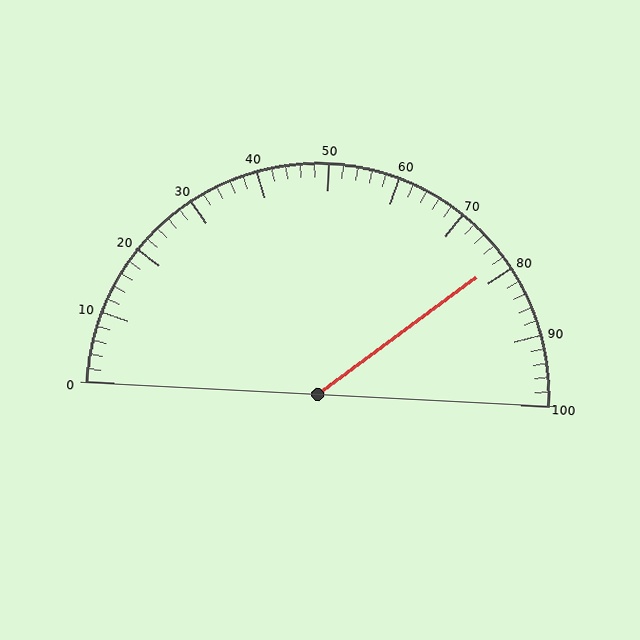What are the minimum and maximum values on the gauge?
The gauge ranges from 0 to 100.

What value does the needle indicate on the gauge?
The needle indicates approximately 78.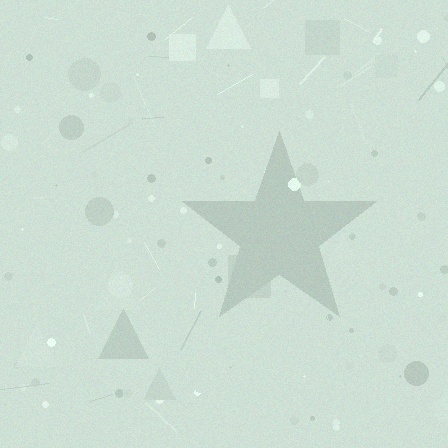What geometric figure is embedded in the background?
A star is embedded in the background.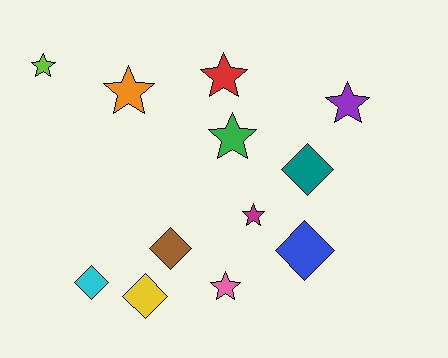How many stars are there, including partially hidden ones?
There are 7 stars.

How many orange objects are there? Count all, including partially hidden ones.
There is 1 orange object.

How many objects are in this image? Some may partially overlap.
There are 12 objects.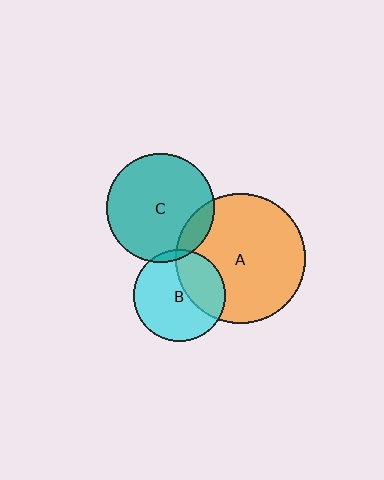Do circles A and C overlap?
Yes.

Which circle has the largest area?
Circle A (orange).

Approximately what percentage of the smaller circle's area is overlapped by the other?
Approximately 15%.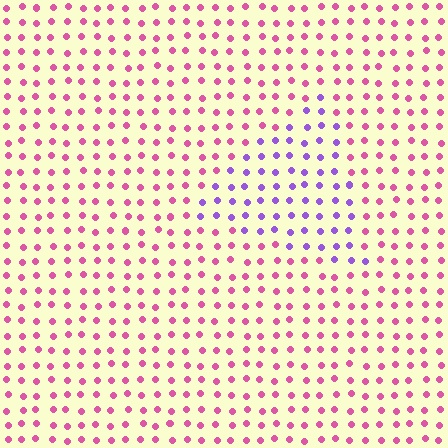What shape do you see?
I see a triangle.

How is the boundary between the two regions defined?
The boundary is defined purely by a slight shift in hue (about 55 degrees). Spacing, size, and orientation are identical on both sides.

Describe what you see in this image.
The image is filled with small pink elements in a uniform arrangement. A triangle-shaped region is visible where the elements are tinted to a slightly different hue, forming a subtle color boundary.